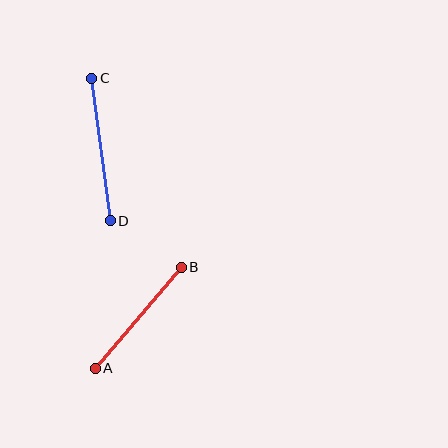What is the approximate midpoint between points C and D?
The midpoint is at approximately (101, 149) pixels.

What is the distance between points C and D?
The distance is approximately 144 pixels.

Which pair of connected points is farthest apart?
Points C and D are farthest apart.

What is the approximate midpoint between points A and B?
The midpoint is at approximately (138, 318) pixels.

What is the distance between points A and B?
The distance is approximately 133 pixels.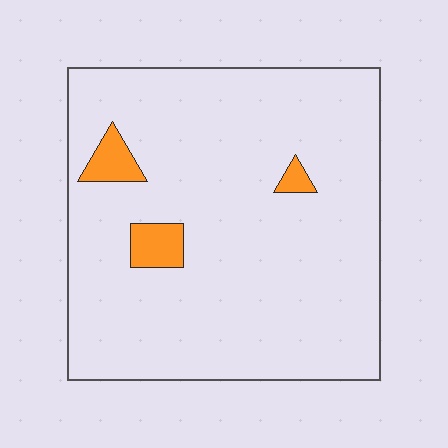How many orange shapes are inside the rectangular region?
3.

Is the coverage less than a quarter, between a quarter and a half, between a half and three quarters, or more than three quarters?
Less than a quarter.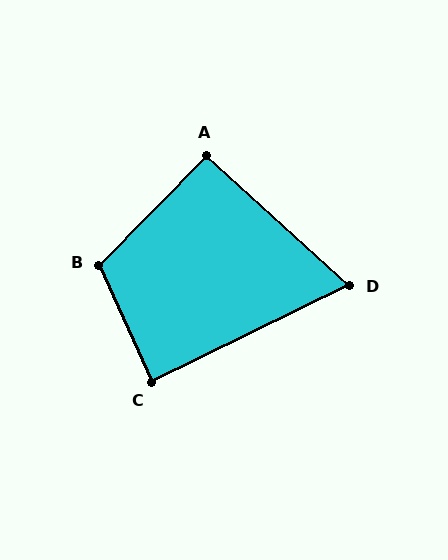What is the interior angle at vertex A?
Approximately 92 degrees (approximately right).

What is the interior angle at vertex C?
Approximately 88 degrees (approximately right).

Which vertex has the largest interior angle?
B, at approximately 112 degrees.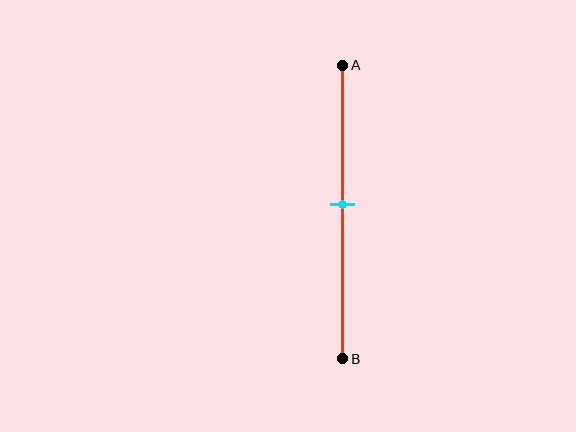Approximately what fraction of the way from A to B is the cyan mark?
The cyan mark is approximately 50% of the way from A to B.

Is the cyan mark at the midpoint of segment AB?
Yes, the mark is approximately at the midpoint.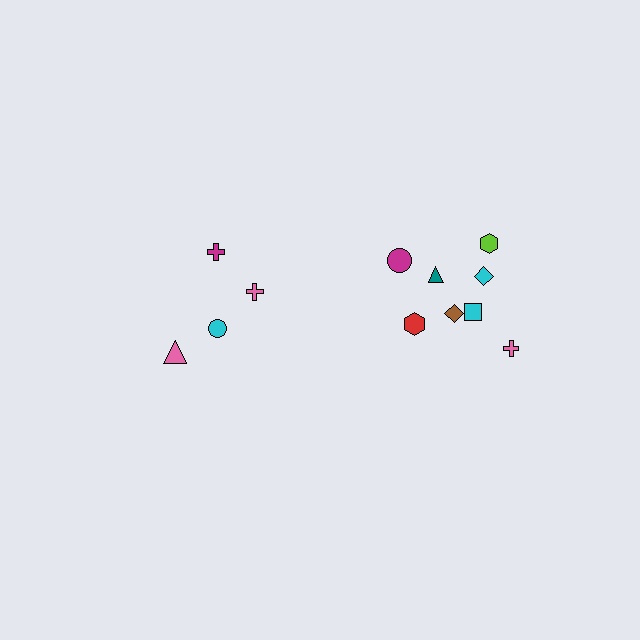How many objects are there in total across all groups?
There are 12 objects.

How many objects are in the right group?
There are 8 objects.